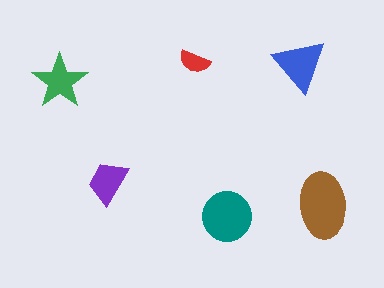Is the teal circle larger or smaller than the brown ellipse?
Smaller.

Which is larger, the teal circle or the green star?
The teal circle.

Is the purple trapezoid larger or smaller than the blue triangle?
Smaller.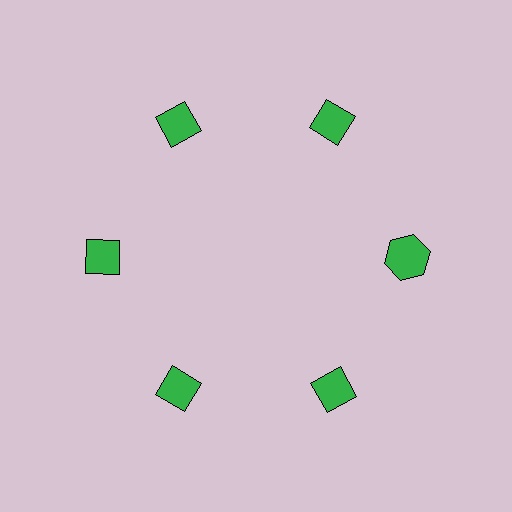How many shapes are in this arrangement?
There are 6 shapes arranged in a ring pattern.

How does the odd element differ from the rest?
It has a different shape: hexagon instead of diamond.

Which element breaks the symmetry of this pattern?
The green hexagon at roughly the 3 o'clock position breaks the symmetry. All other shapes are green diamonds.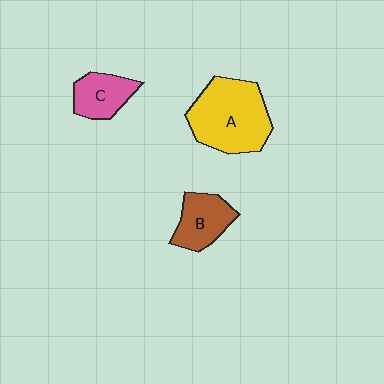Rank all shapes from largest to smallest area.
From largest to smallest: A (yellow), B (brown), C (pink).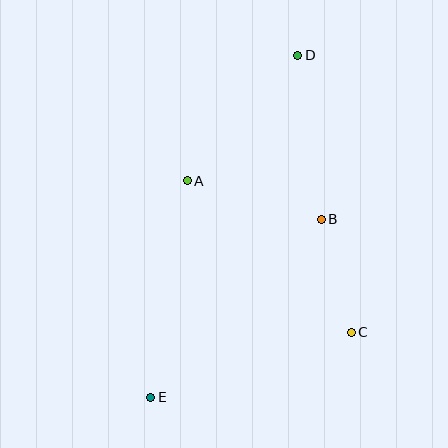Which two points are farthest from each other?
Points D and E are farthest from each other.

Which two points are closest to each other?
Points B and C are closest to each other.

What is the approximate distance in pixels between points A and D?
The distance between A and D is approximately 167 pixels.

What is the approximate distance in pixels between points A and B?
The distance between A and B is approximately 139 pixels.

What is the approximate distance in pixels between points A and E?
The distance between A and E is approximately 220 pixels.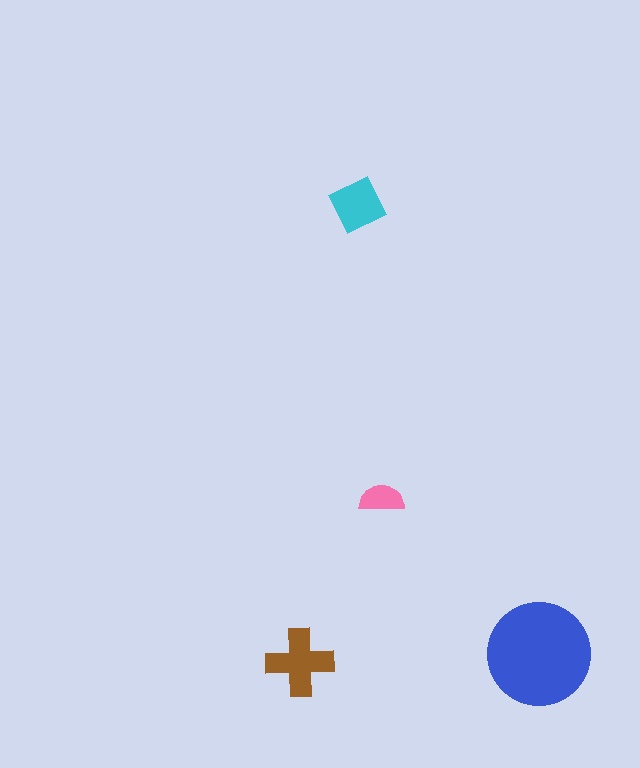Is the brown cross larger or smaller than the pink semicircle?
Larger.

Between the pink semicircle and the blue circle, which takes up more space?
The blue circle.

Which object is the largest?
The blue circle.